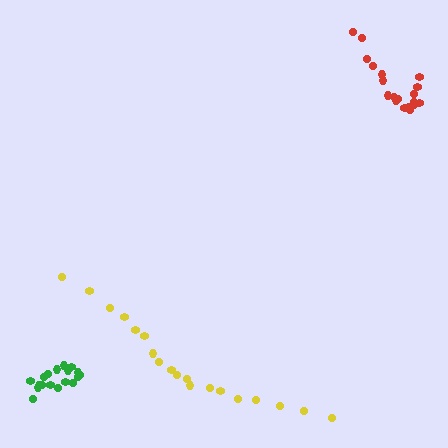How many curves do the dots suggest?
There are 3 distinct paths.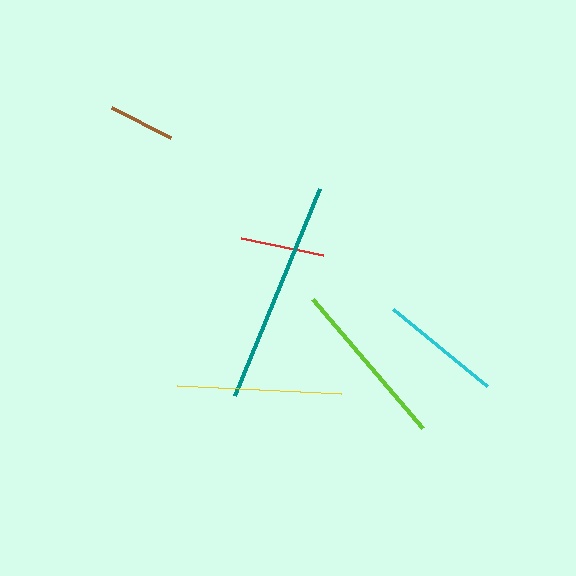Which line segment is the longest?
The teal line is the longest at approximately 224 pixels.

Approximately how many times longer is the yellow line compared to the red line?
The yellow line is approximately 2.0 times the length of the red line.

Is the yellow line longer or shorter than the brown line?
The yellow line is longer than the brown line.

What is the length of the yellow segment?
The yellow segment is approximately 164 pixels long.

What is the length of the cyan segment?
The cyan segment is approximately 123 pixels long.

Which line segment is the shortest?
The brown line is the shortest at approximately 66 pixels.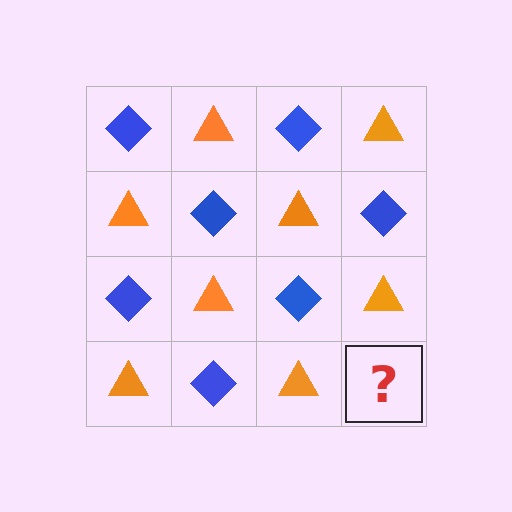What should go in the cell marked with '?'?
The missing cell should contain a blue diamond.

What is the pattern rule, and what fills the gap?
The rule is that it alternates blue diamond and orange triangle in a checkerboard pattern. The gap should be filled with a blue diamond.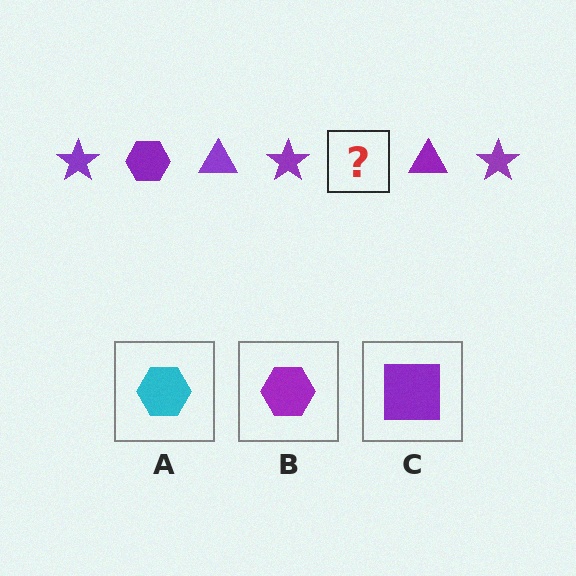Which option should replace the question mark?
Option B.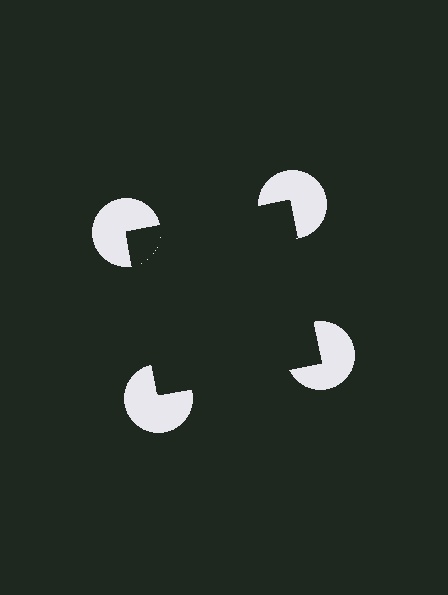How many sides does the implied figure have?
4 sides.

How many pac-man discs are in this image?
There are 4 — one at each vertex of the illusory square.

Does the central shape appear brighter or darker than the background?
It typically appears slightly darker than the background, even though no actual brightness change is drawn.